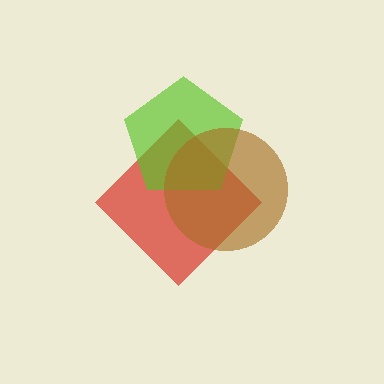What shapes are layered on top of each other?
The layered shapes are: a red diamond, a lime pentagon, a brown circle.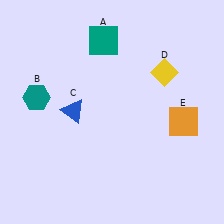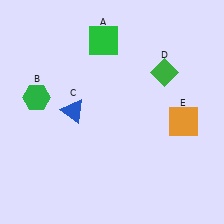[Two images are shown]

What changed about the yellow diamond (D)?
In Image 1, D is yellow. In Image 2, it changed to green.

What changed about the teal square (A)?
In Image 1, A is teal. In Image 2, it changed to green.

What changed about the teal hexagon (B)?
In Image 1, B is teal. In Image 2, it changed to green.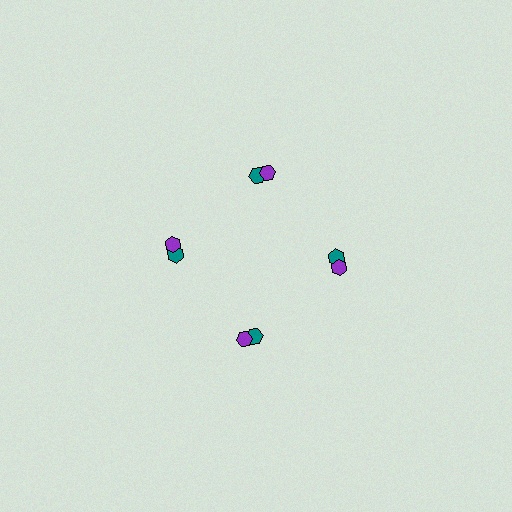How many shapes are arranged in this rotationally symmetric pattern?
There are 8 shapes, arranged in 4 groups of 2.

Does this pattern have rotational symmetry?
Yes, this pattern has 4-fold rotational symmetry. It looks the same after rotating 90 degrees around the center.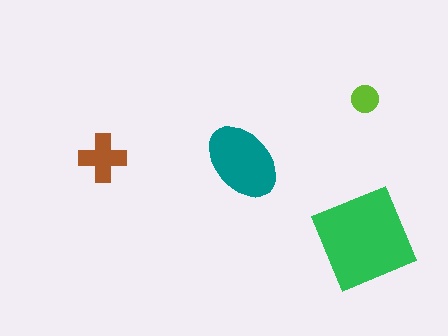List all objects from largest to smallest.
The green square, the teal ellipse, the brown cross, the lime circle.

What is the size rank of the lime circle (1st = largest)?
4th.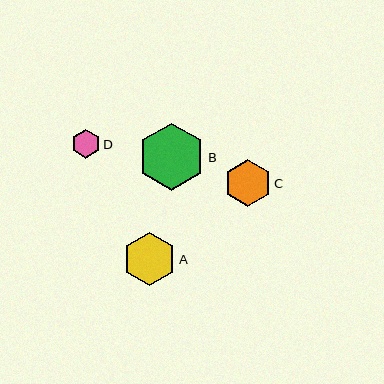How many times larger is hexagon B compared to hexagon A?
Hexagon B is approximately 1.3 times the size of hexagon A.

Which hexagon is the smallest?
Hexagon D is the smallest with a size of approximately 28 pixels.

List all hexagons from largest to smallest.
From largest to smallest: B, A, C, D.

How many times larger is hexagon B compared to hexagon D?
Hexagon B is approximately 2.4 times the size of hexagon D.